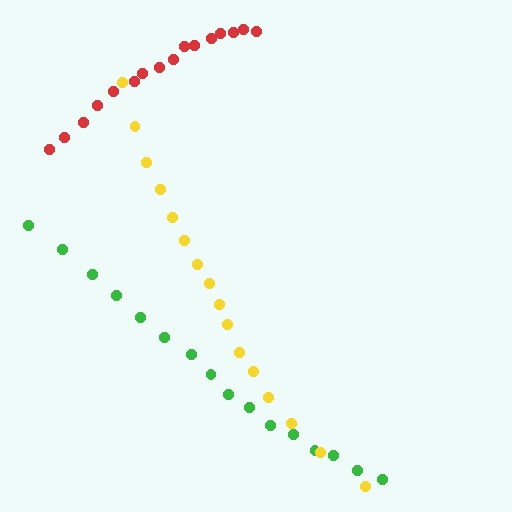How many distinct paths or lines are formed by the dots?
There are 3 distinct paths.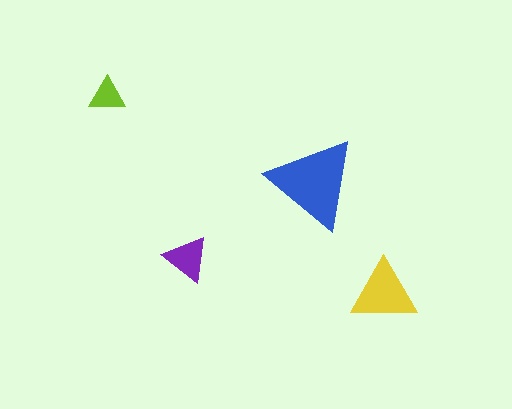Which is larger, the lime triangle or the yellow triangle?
The yellow one.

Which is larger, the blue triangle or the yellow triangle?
The blue one.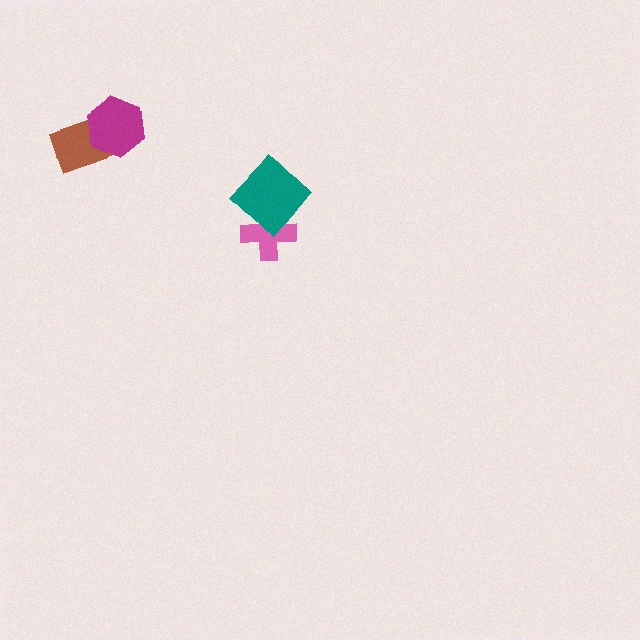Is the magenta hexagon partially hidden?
No, no other shape covers it.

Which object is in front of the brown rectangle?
The magenta hexagon is in front of the brown rectangle.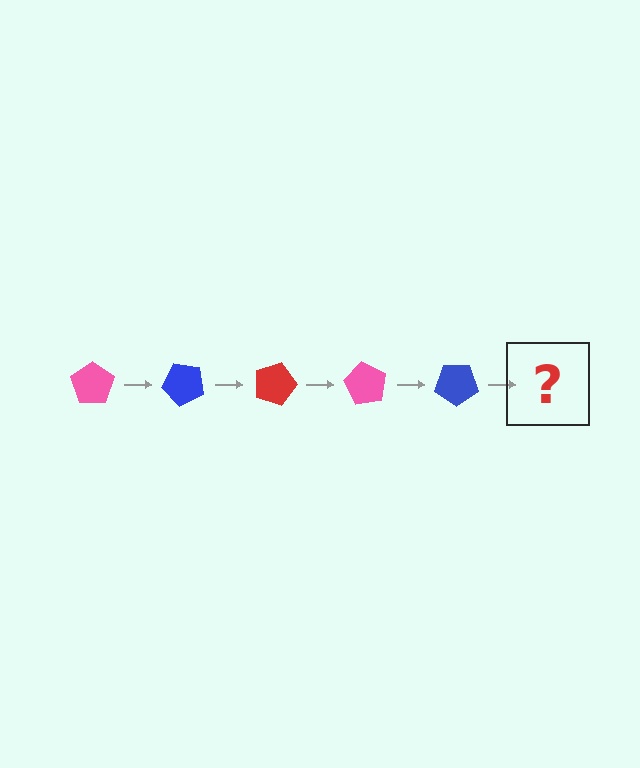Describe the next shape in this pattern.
It should be a red pentagon, rotated 225 degrees from the start.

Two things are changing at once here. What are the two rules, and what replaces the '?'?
The two rules are that it rotates 45 degrees each step and the color cycles through pink, blue, and red. The '?' should be a red pentagon, rotated 225 degrees from the start.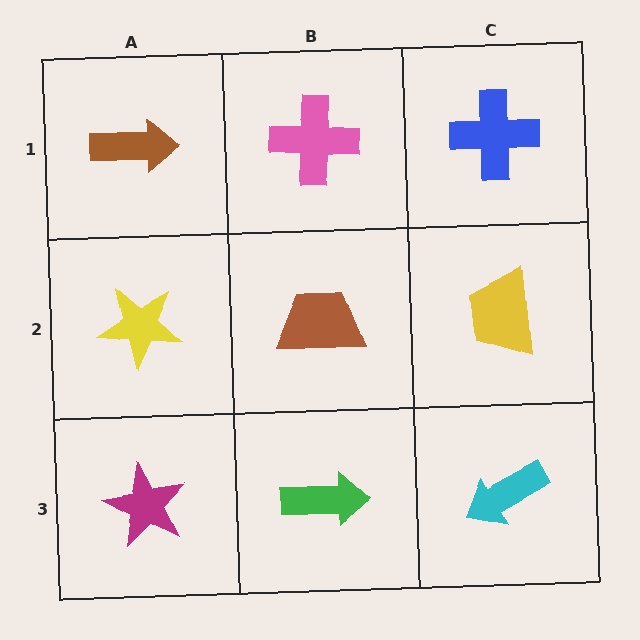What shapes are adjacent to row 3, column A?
A yellow star (row 2, column A), a green arrow (row 3, column B).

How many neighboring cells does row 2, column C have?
3.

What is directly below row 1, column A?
A yellow star.